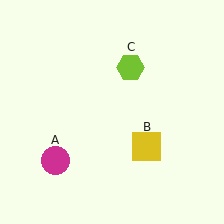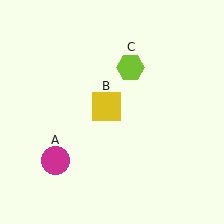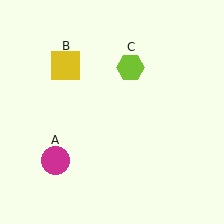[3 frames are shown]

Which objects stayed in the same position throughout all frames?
Magenta circle (object A) and lime hexagon (object C) remained stationary.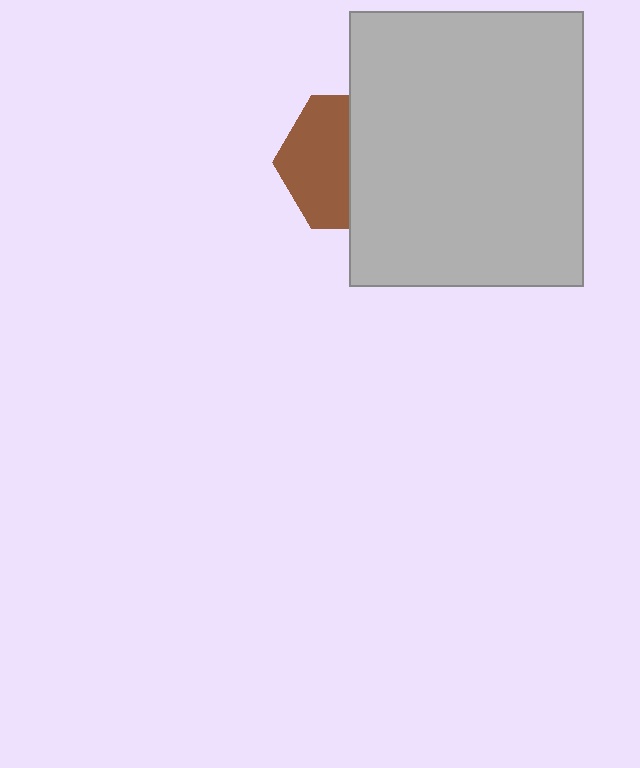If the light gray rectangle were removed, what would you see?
You would see the complete brown hexagon.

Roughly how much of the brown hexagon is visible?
About half of it is visible (roughly 50%).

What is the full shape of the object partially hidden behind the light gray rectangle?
The partially hidden object is a brown hexagon.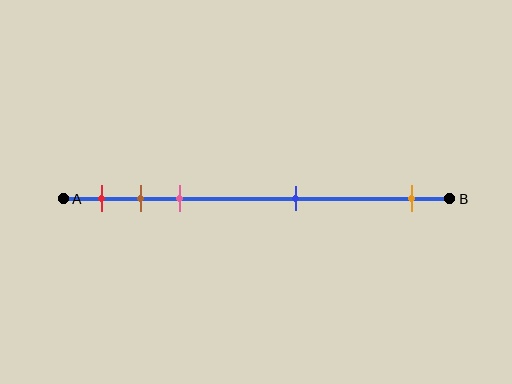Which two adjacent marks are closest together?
The brown and pink marks are the closest adjacent pair.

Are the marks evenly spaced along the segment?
No, the marks are not evenly spaced.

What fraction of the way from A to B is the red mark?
The red mark is approximately 10% (0.1) of the way from A to B.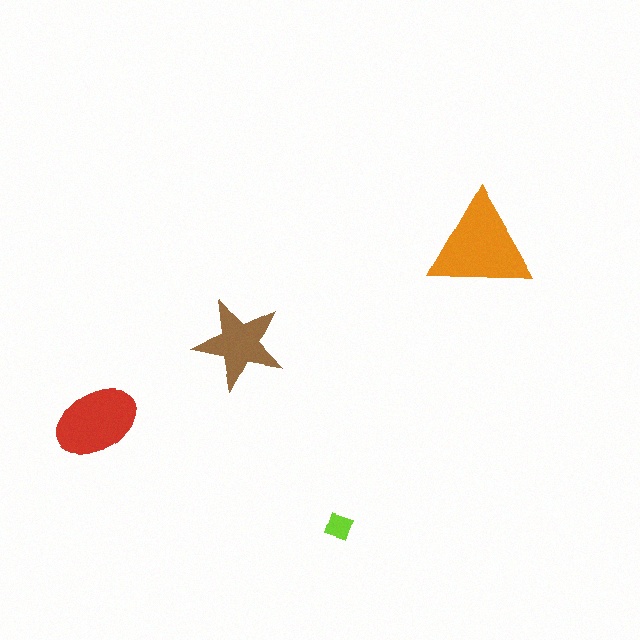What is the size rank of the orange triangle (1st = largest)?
1st.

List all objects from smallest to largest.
The lime diamond, the brown star, the red ellipse, the orange triangle.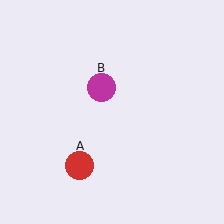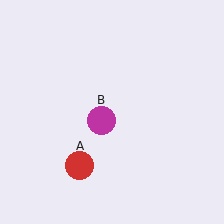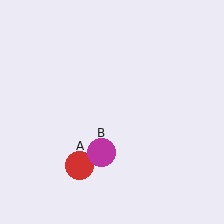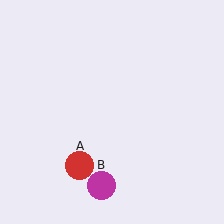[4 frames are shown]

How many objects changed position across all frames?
1 object changed position: magenta circle (object B).